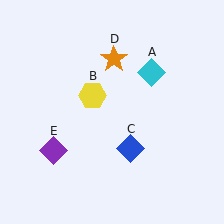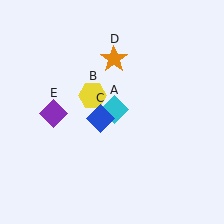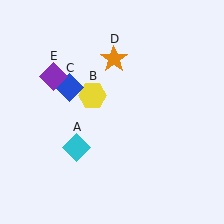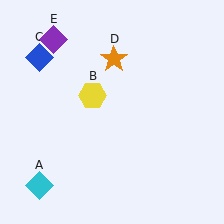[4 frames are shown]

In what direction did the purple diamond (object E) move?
The purple diamond (object E) moved up.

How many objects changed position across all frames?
3 objects changed position: cyan diamond (object A), blue diamond (object C), purple diamond (object E).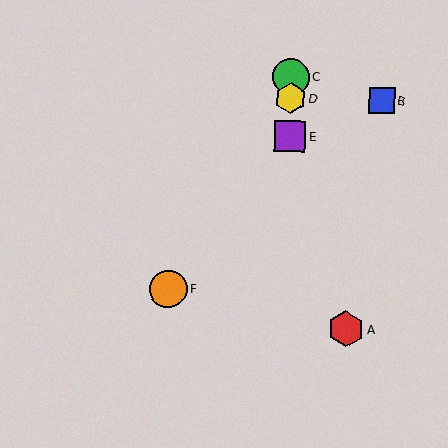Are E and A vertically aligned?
No, E is at x≈290 and A is at x≈346.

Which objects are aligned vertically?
Objects C, D, E are aligned vertically.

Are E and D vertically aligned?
Yes, both are at x≈290.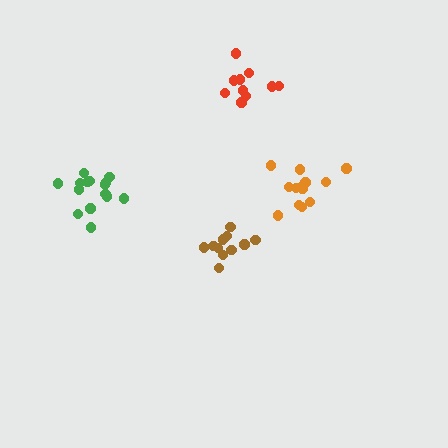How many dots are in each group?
Group 1: 11 dots, Group 2: 11 dots, Group 3: 13 dots, Group 4: 15 dots (50 total).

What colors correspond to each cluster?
The clusters are colored: red, brown, orange, green.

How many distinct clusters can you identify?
There are 4 distinct clusters.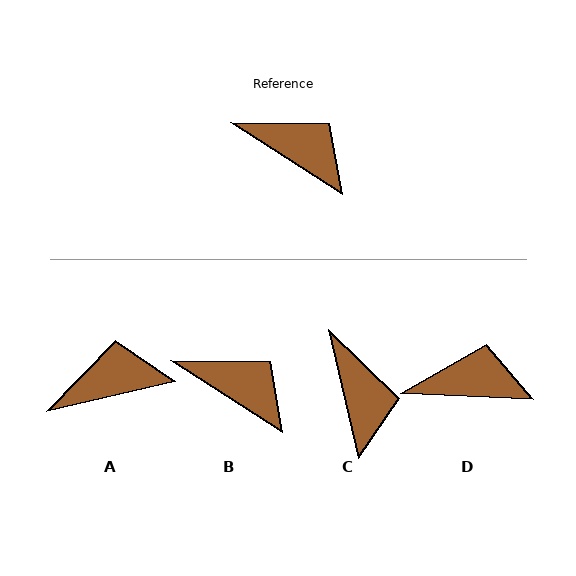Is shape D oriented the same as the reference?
No, it is off by about 30 degrees.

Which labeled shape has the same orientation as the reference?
B.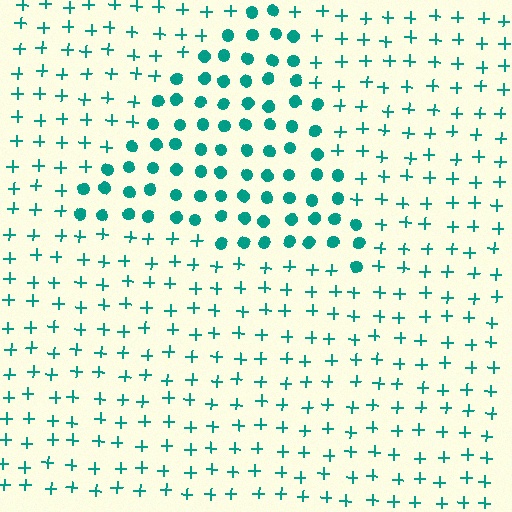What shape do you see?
I see a triangle.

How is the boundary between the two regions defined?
The boundary is defined by a change in element shape: circles inside vs. plus signs outside. All elements share the same color and spacing.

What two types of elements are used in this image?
The image uses circles inside the triangle region and plus signs outside it.